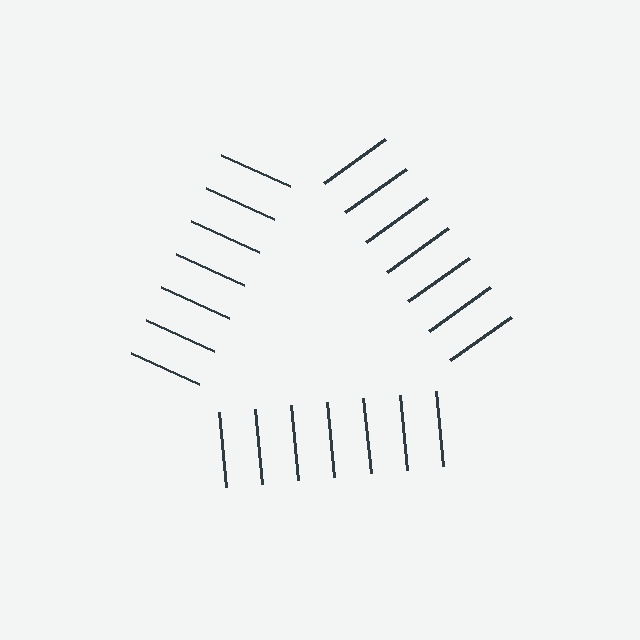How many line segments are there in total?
21 — 7 along each of the 3 edges.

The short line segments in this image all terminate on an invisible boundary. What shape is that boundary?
An illusory triangle — the line segments terminate on its edges but no continuous stroke is drawn.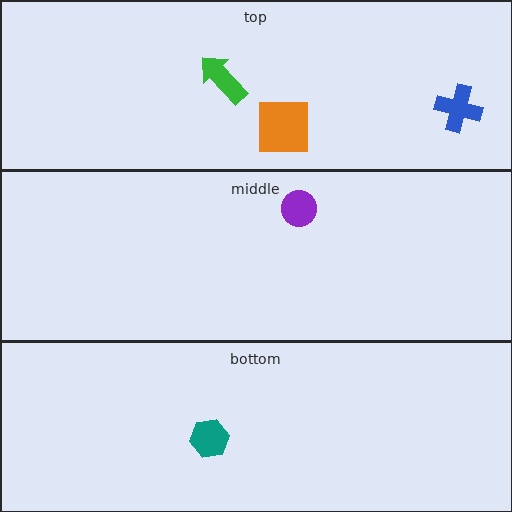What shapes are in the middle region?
The purple circle.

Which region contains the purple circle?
The middle region.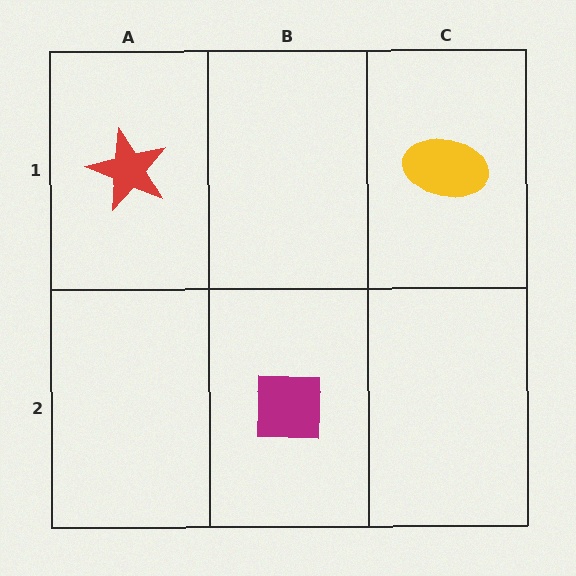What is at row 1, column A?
A red star.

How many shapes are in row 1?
2 shapes.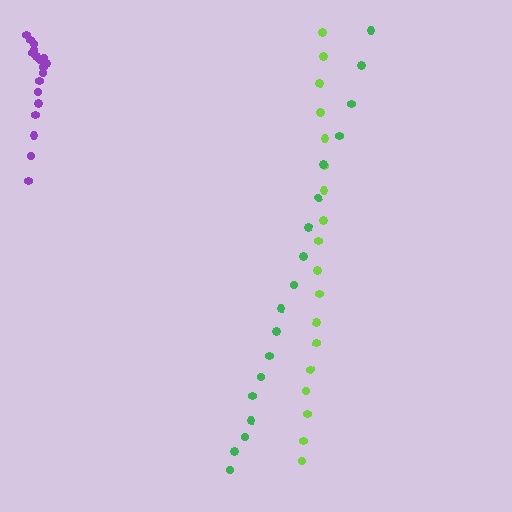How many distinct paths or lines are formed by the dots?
There are 3 distinct paths.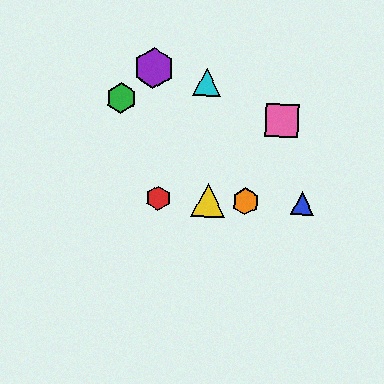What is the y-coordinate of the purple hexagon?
The purple hexagon is at y≈68.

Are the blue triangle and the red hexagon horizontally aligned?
Yes, both are at y≈204.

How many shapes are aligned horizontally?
4 shapes (the red hexagon, the blue triangle, the yellow triangle, the orange hexagon) are aligned horizontally.